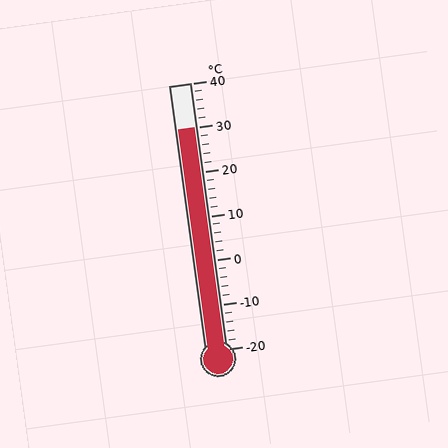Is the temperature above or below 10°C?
The temperature is above 10°C.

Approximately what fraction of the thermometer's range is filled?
The thermometer is filled to approximately 85% of its range.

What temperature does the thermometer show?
The thermometer shows approximately 30°C.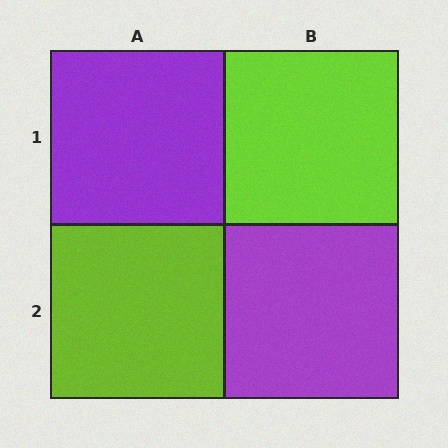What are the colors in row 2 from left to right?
Lime, purple.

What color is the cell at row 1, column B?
Lime.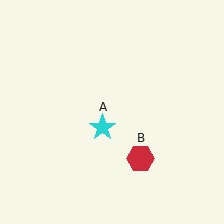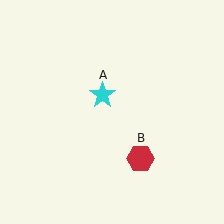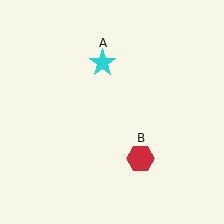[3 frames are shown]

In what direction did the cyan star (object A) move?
The cyan star (object A) moved up.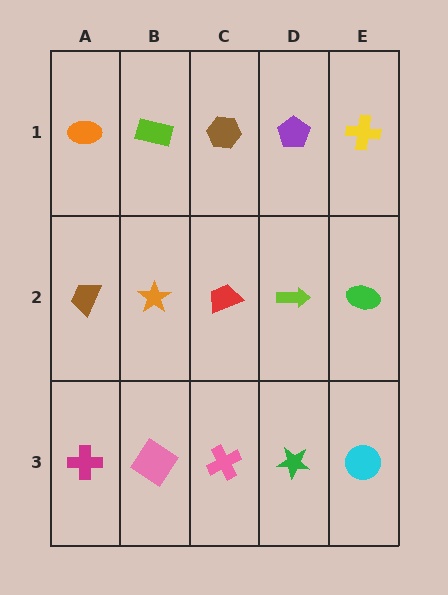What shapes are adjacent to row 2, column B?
A lime rectangle (row 1, column B), a pink diamond (row 3, column B), a brown trapezoid (row 2, column A), a red trapezoid (row 2, column C).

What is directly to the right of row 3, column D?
A cyan circle.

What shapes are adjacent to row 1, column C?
A red trapezoid (row 2, column C), a lime rectangle (row 1, column B), a purple pentagon (row 1, column D).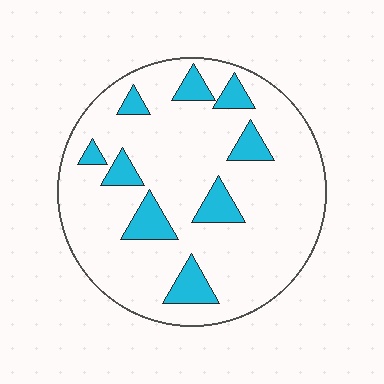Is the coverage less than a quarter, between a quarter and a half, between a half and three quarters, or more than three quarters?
Less than a quarter.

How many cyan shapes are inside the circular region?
9.